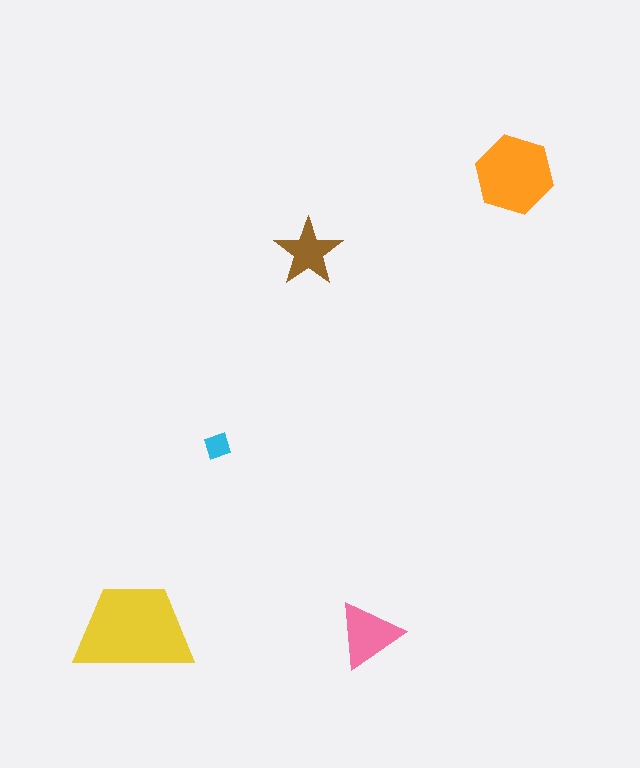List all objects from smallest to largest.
The cyan diamond, the brown star, the pink triangle, the orange hexagon, the yellow trapezoid.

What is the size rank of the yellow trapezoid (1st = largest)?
1st.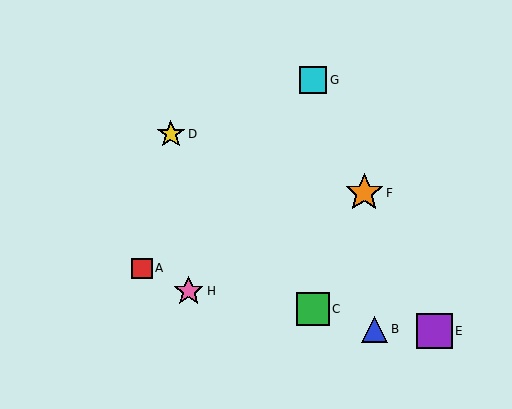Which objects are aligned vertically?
Objects C, G are aligned vertically.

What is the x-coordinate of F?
Object F is at x≈364.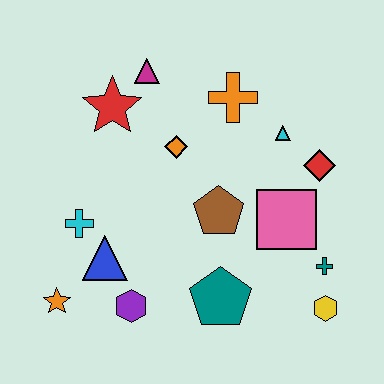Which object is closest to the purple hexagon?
The blue triangle is closest to the purple hexagon.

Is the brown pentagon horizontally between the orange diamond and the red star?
No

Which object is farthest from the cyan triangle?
The orange star is farthest from the cyan triangle.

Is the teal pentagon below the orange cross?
Yes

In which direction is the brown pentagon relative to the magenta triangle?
The brown pentagon is below the magenta triangle.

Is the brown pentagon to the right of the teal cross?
No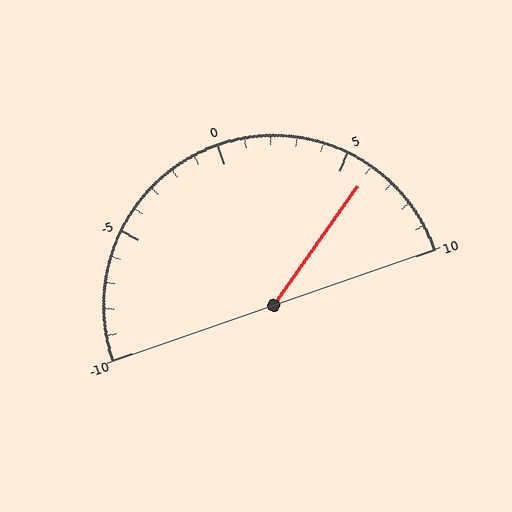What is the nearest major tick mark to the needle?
The nearest major tick mark is 5.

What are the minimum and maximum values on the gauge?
The gauge ranges from -10 to 10.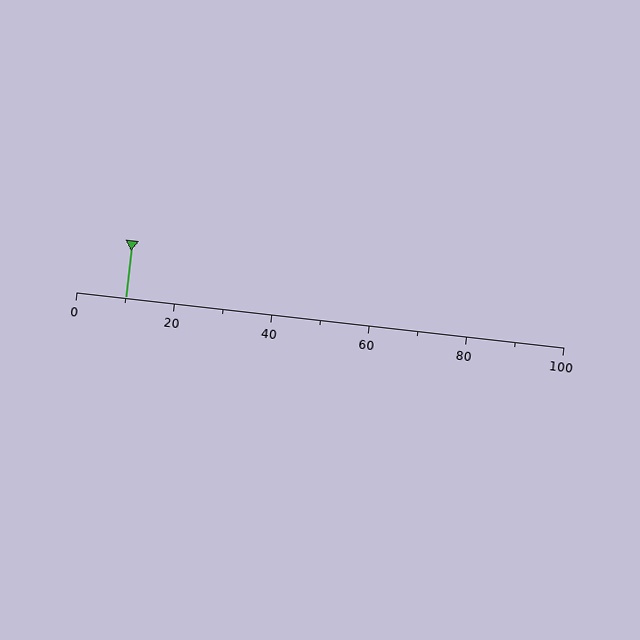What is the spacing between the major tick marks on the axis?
The major ticks are spaced 20 apart.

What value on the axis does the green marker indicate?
The marker indicates approximately 10.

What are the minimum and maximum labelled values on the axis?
The axis runs from 0 to 100.